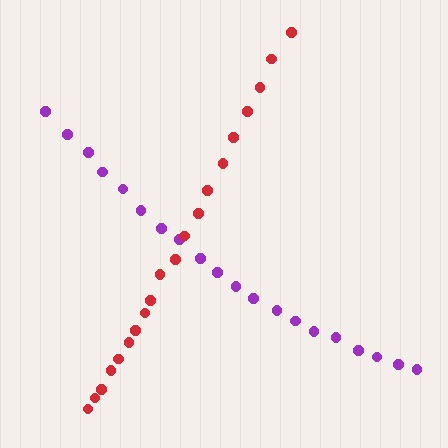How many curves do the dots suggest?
There are 2 distinct paths.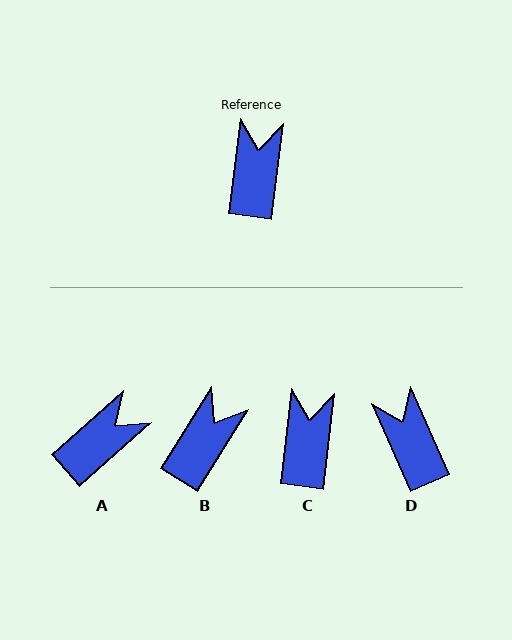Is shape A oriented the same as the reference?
No, it is off by about 41 degrees.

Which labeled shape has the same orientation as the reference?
C.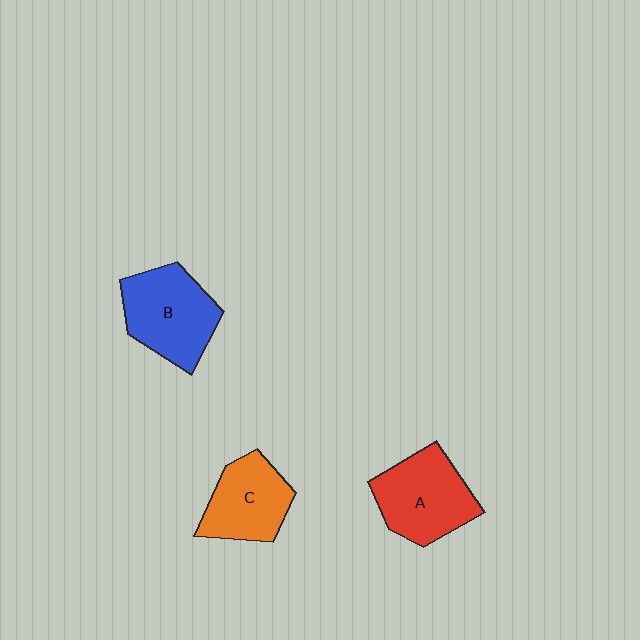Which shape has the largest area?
Shape B (blue).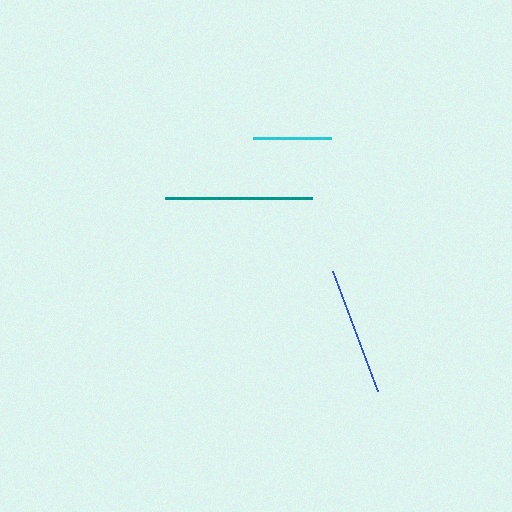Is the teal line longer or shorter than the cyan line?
The teal line is longer than the cyan line.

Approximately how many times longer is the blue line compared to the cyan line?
The blue line is approximately 1.6 times the length of the cyan line.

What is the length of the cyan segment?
The cyan segment is approximately 78 pixels long.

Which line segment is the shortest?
The cyan line is the shortest at approximately 78 pixels.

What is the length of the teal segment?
The teal segment is approximately 147 pixels long.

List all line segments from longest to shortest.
From longest to shortest: teal, blue, cyan.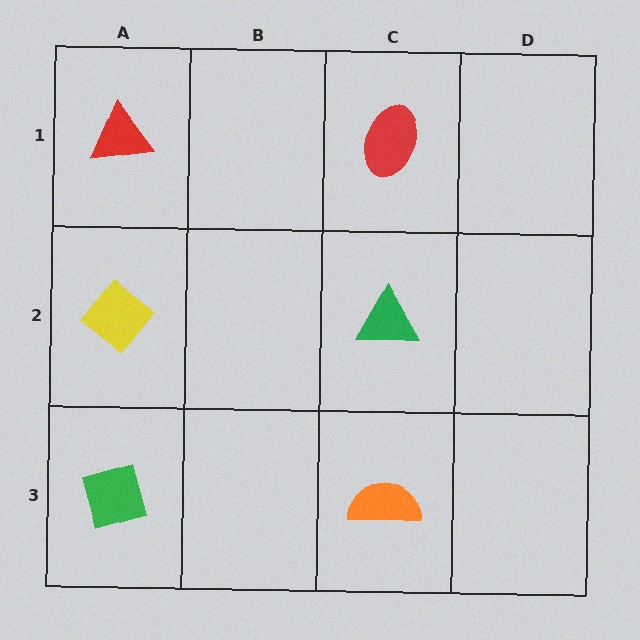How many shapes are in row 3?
2 shapes.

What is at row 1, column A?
A red triangle.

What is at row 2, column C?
A green triangle.